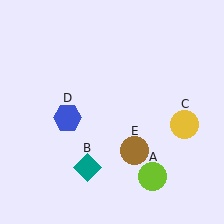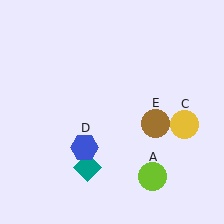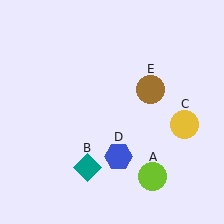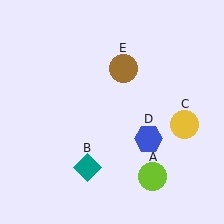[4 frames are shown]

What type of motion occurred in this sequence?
The blue hexagon (object D), brown circle (object E) rotated counterclockwise around the center of the scene.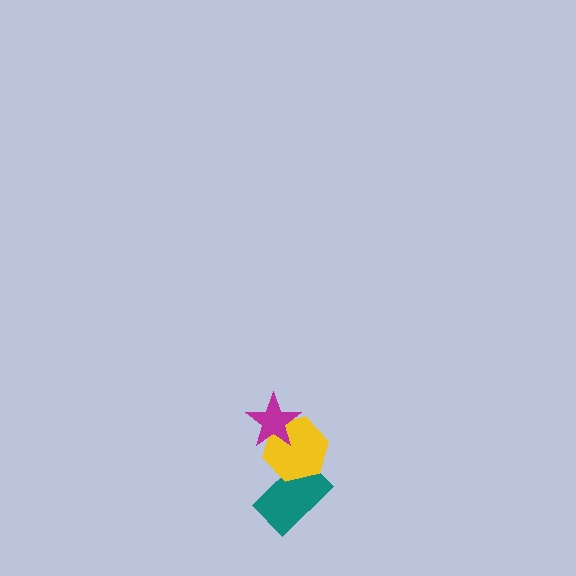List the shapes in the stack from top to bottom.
From top to bottom: the magenta star, the yellow hexagon, the teal rectangle.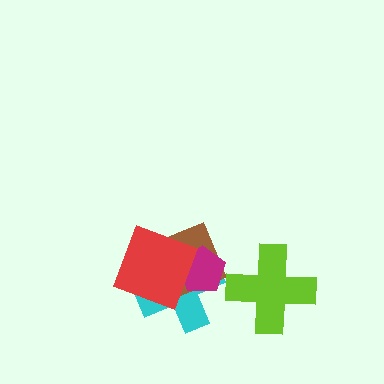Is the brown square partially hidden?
Yes, it is partially covered by another shape.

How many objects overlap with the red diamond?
3 objects overlap with the red diamond.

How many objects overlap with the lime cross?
0 objects overlap with the lime cross.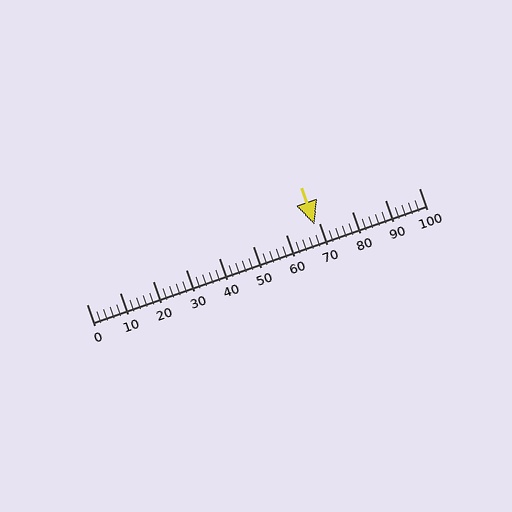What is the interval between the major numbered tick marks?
The major tick marks are spaced 10 units apart.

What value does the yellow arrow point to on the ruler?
The yellow arrow points to approximately 68.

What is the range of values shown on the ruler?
The ruler shows values from 0 to 100.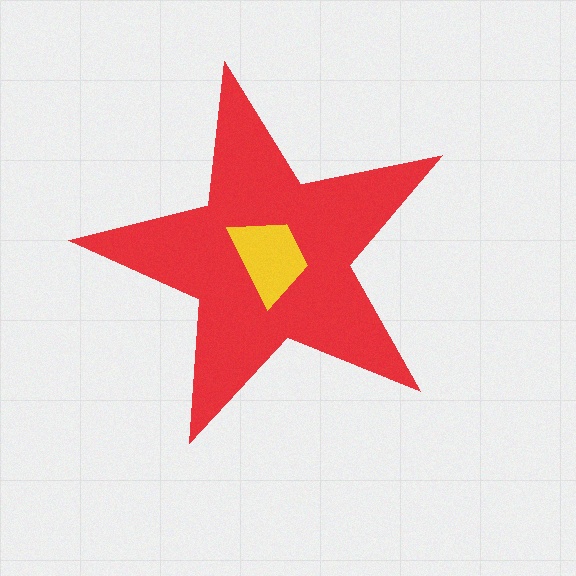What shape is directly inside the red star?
The yellow trapezoid.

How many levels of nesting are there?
2.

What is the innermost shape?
The yellow trapezoid.